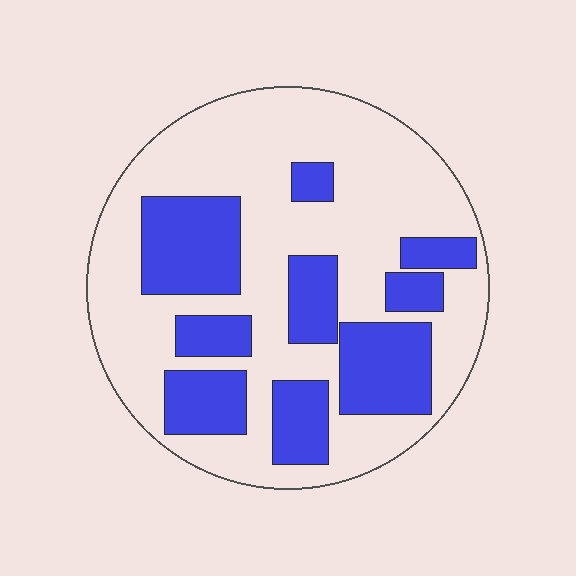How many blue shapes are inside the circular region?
9.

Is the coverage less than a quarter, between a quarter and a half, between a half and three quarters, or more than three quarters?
Between a quarter and a half.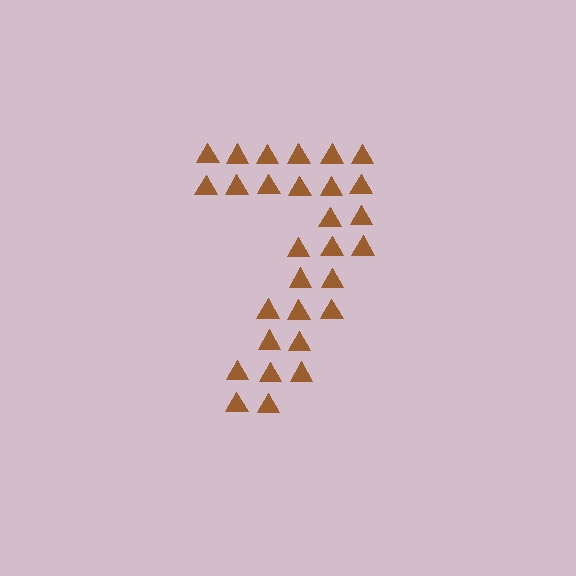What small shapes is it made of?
It is made of small triangles.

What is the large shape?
The large shape is the digit 7.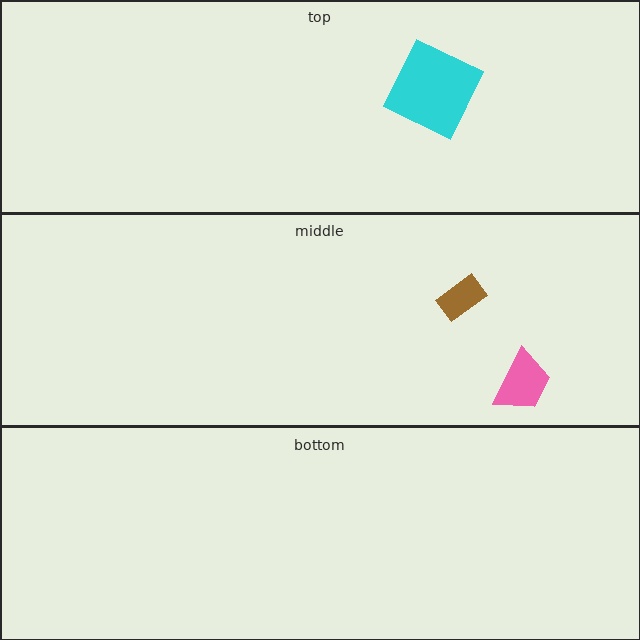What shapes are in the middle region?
The brown rectangle, the pink trapezoid.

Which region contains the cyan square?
The top region.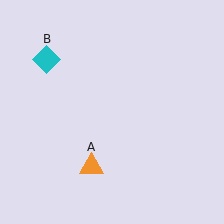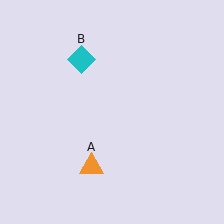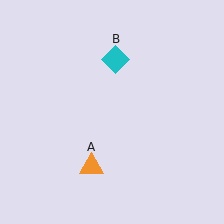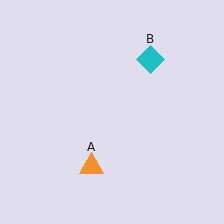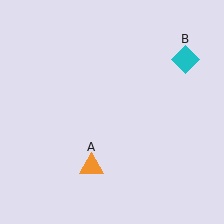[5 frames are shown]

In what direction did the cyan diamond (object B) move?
The cyan diamond (object B) moved right.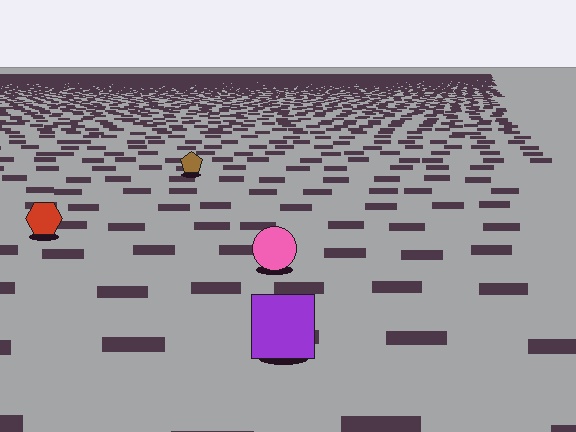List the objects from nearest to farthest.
From nearest to farthest: the purple square, the pink circle, the red hexagon, the brown pentagon.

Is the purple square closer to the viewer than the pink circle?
Yes. The purple square is closer — you can tell from the texture gradient: the ground texture is coarser near it.